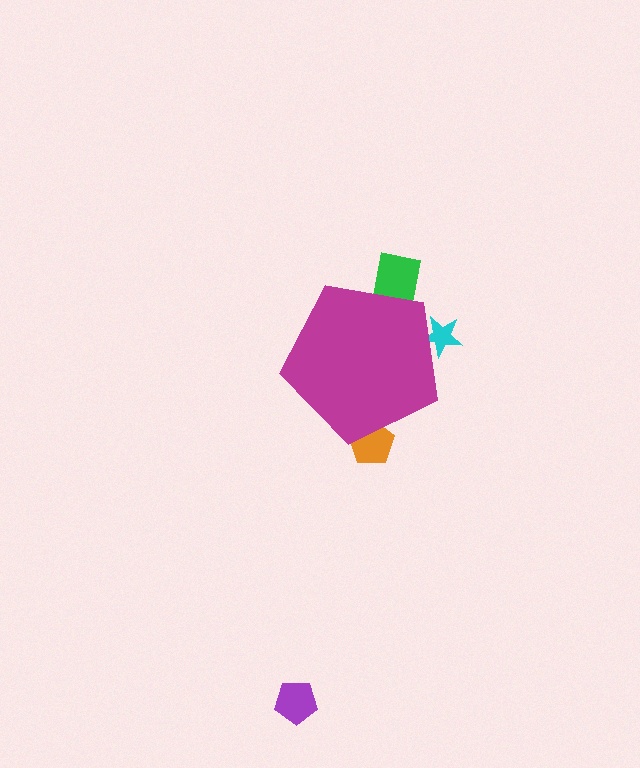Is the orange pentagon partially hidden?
Yes, the orange pentagon is partially hidden behind the magenta pentagon.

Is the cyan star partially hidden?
Yes, the cyan star is partially hidden behind the magenta pentagon.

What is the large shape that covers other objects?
A magenta pentagon.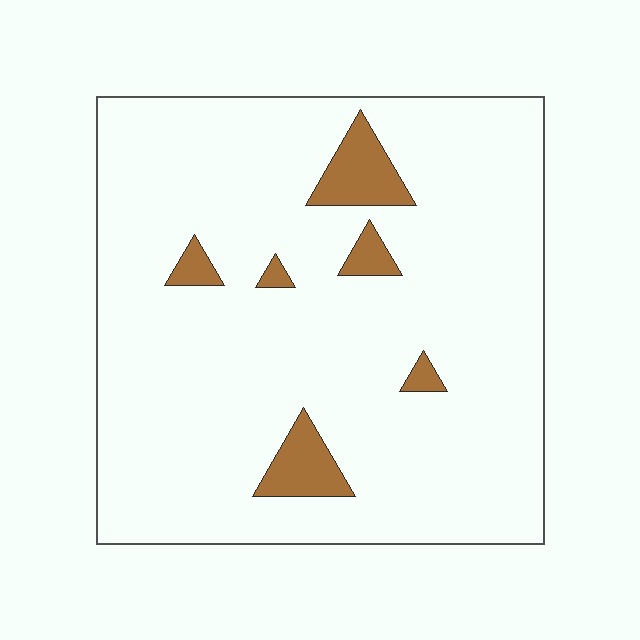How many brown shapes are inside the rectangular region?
6.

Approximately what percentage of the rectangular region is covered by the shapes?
Approximately 10%.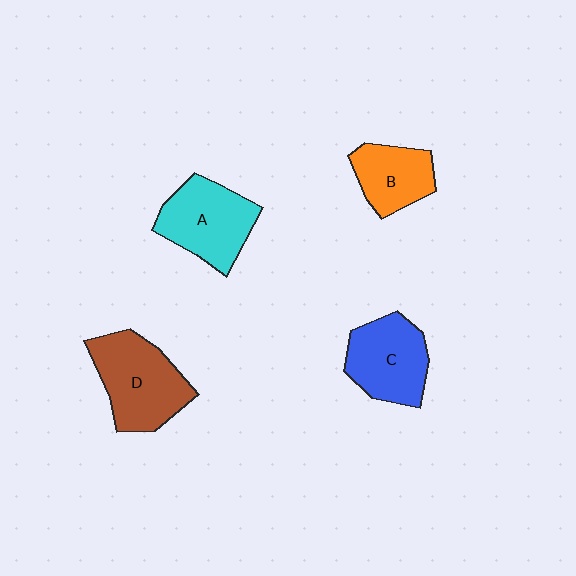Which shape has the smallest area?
Shape B (orange).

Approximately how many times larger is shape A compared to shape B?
Approximately 1.4 times.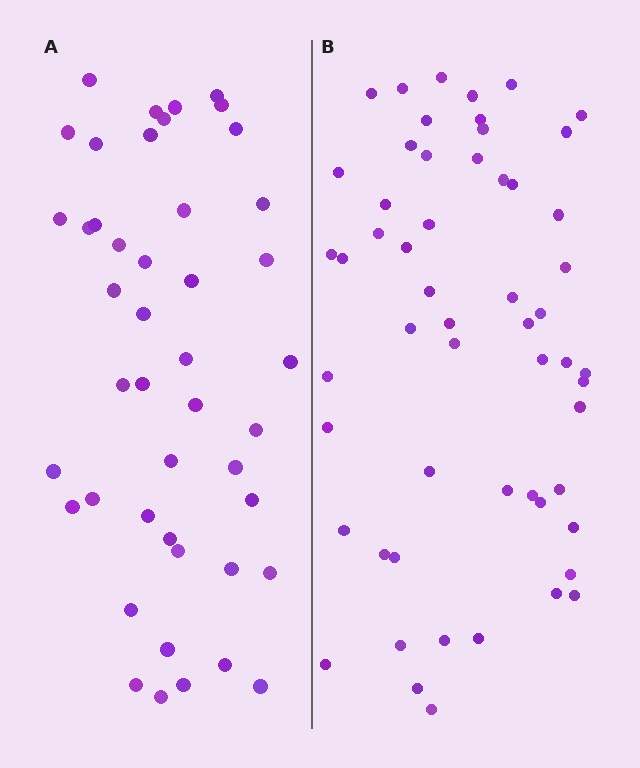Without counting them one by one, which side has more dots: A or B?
Region B (the right region) has more dots.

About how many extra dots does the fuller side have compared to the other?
Region B has roughly 12 or so more dots than region A.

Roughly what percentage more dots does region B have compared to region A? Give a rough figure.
About 25% more.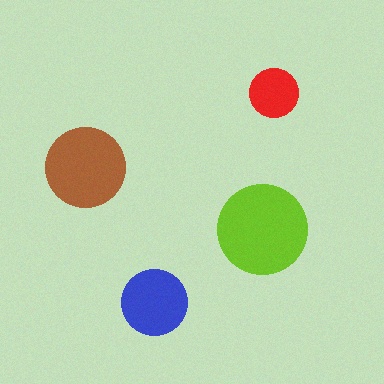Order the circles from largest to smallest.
the lime one, the brown one, the blue one, the red one.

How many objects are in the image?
There are 4 objects in the image.